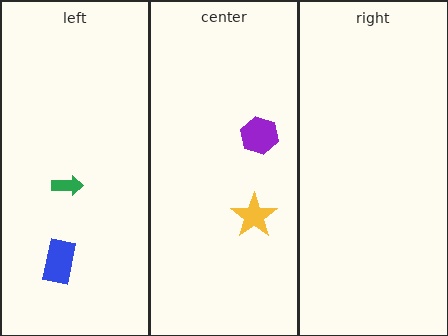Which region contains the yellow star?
The center region.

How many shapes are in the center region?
2.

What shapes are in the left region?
The blue rectangle, the green arrow.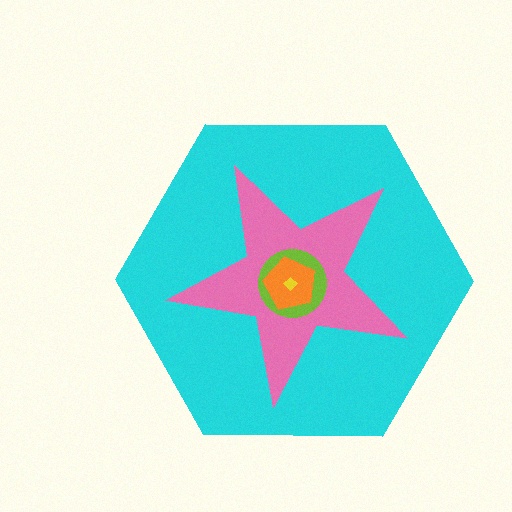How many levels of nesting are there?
5.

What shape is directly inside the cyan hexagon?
The pink star.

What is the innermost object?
The yellow diamond.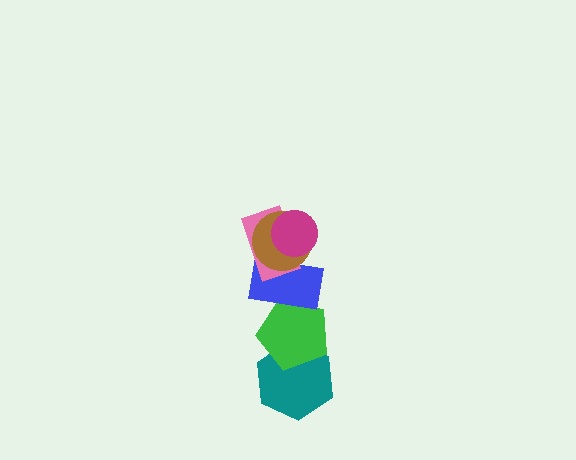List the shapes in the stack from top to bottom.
From top to bottom: the magenta circle, the brown circle, the pink rectangle, the blue rectangle, the green pentagon, the teal hexagon.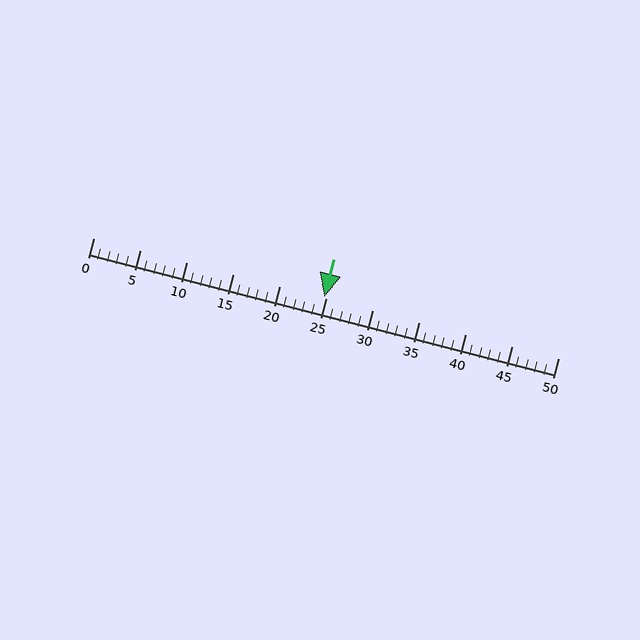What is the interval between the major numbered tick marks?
The major tick marks are spaced 5 units apart.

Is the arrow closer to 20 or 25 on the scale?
The arrow is closer to 25.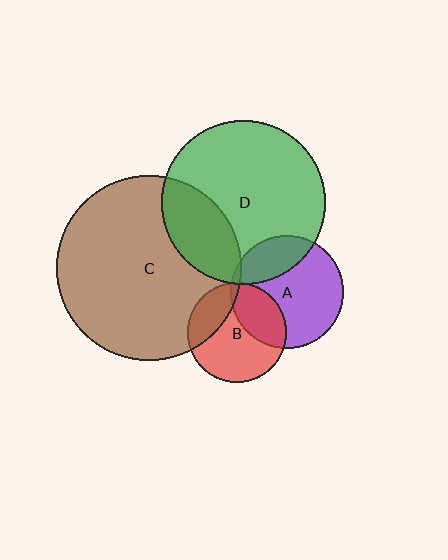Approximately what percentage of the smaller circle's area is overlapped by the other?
Approximately 5%.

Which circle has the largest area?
Circle C (brown).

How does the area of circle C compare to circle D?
Approximately 1.3 times.